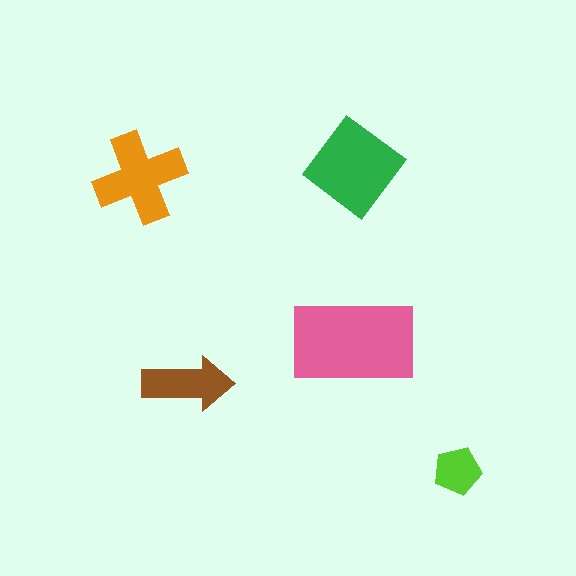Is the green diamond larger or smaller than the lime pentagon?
Larger.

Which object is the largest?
The pink rectangle.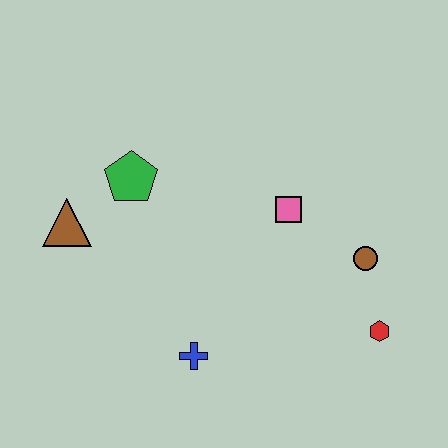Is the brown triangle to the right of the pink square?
No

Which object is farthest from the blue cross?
The brown circle is farthest from the blue cross.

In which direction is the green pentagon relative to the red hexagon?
The green pentagon is to the left of the red hexagon.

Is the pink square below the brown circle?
No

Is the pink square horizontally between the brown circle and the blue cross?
Yes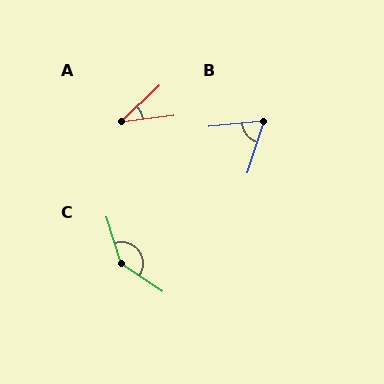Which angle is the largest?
C, at approximately 142 degrees.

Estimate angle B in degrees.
Approximately 67 degrees.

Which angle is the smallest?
A, at approximately 37 degrees.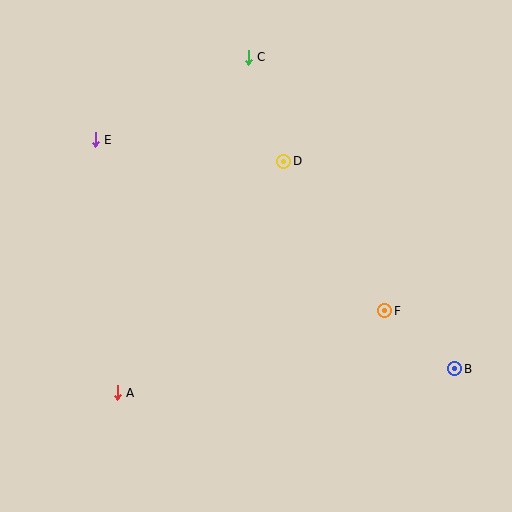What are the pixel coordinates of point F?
Point F is at (385, 311).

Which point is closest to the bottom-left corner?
Point A is closest to the bottom-left corner.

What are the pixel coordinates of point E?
Point E is at (95, 140).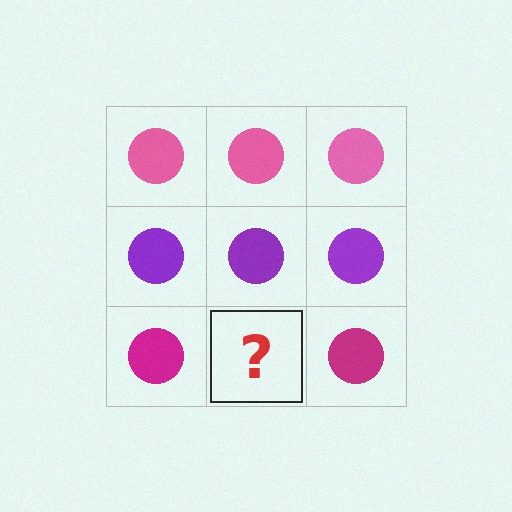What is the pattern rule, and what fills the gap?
The rule is that each row has a consistent color. The gap should be filled with a magenta circle.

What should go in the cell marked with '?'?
The missing cell should contain a magenta circle.